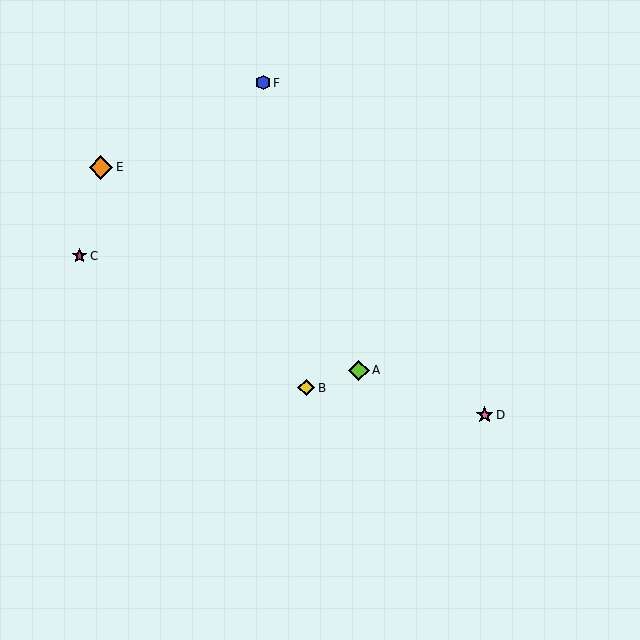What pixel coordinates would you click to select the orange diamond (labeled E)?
Click at (101, 167) to select the orange diamond E.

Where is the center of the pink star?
The center of the pink star is at (485, 415).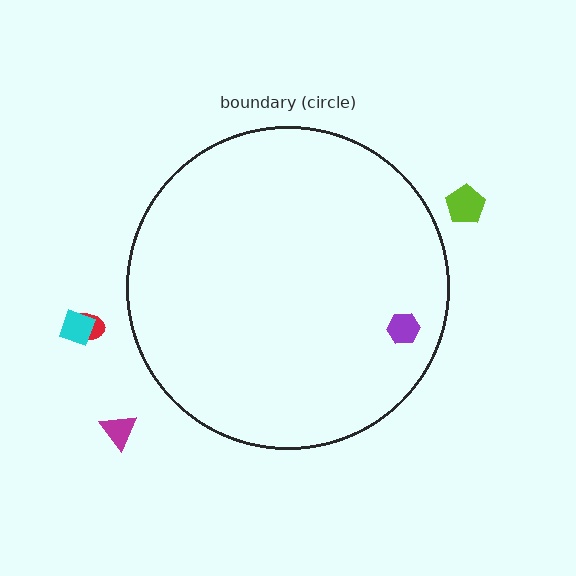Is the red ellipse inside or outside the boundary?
Outside.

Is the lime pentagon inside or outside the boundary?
Outside.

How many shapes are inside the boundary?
1 inside, 4 outside.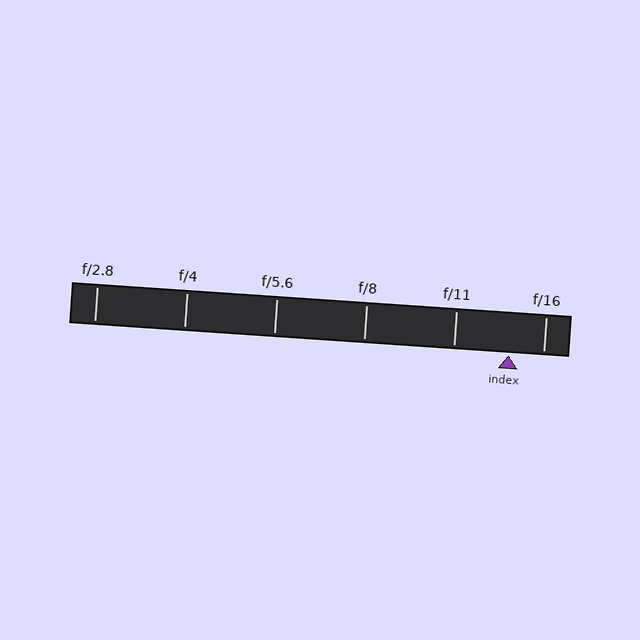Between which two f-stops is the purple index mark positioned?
The index mark is between f/11 and f/16.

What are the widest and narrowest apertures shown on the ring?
The widest aperture shown is f/2.8 and the narrowest is f/16.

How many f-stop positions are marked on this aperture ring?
There are 6 f-stop positions marked.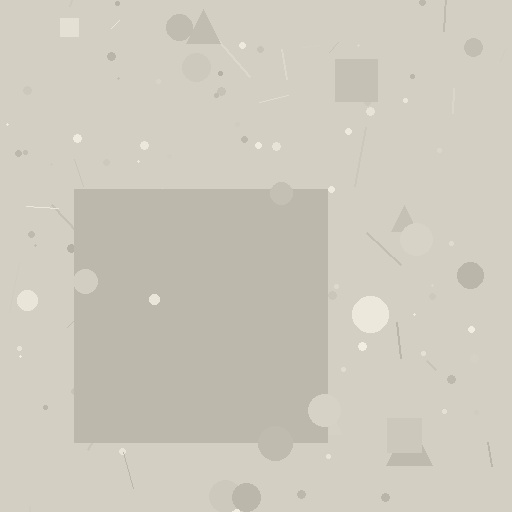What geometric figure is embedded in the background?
A square is embedded in the background.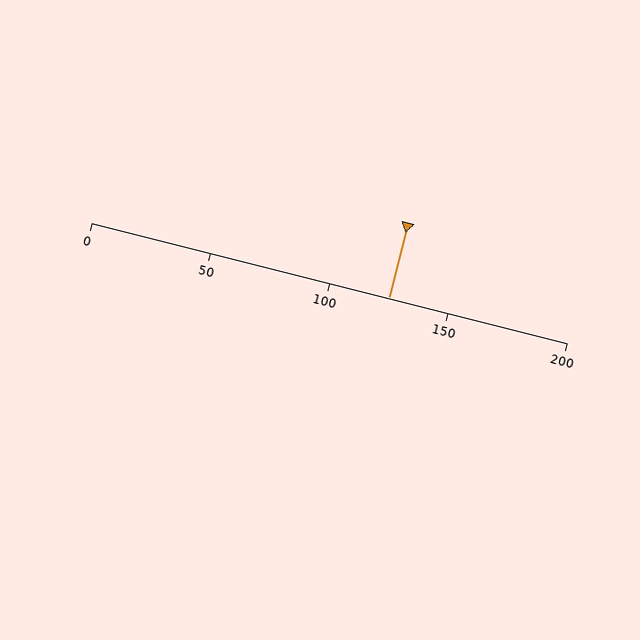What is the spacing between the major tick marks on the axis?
The major ticks are spaced 50 apart.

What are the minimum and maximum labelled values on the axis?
The axis runs from 0 to 200.